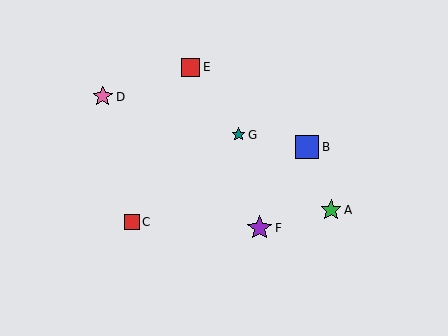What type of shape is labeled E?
Shape E is a red square.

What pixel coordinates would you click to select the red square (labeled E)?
Click at (191, 67) to select the red square E.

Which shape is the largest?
The purple star (labeled F) is the largest.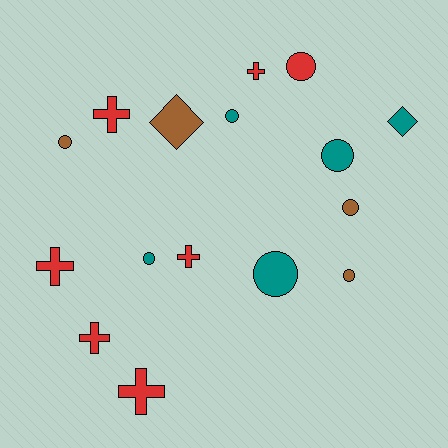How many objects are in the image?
There are 16 objects.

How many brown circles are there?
There are 3 brown circles.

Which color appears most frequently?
Red, with 7 objects.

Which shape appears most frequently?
Circle, with 8 objects.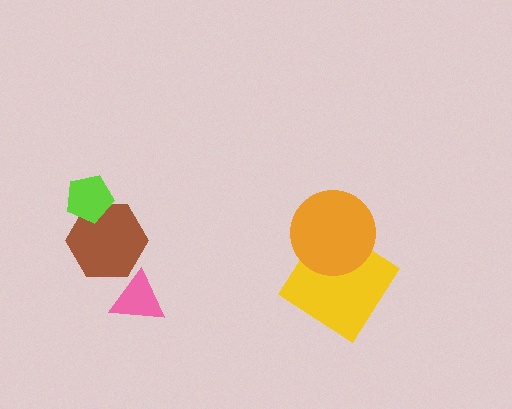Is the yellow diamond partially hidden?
Yes, it is partially covered by another shape.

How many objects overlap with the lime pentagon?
1 object overlaps with the lime pentagon.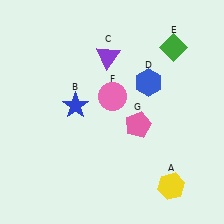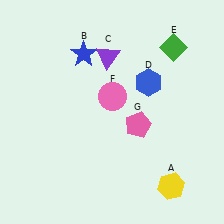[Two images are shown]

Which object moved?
The blue star (B) moved up.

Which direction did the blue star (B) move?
The blue star (B) moved up.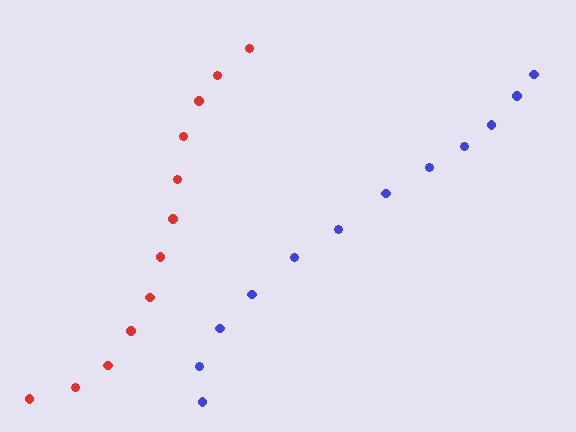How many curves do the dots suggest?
There are 2 distinct paths.